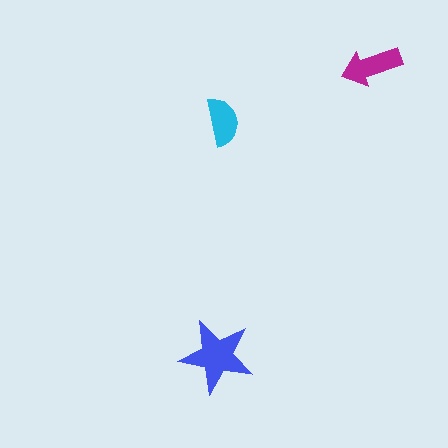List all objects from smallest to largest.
The cyan semicircle, the magenta arrow, the blue star.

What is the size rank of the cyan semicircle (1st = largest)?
3rd.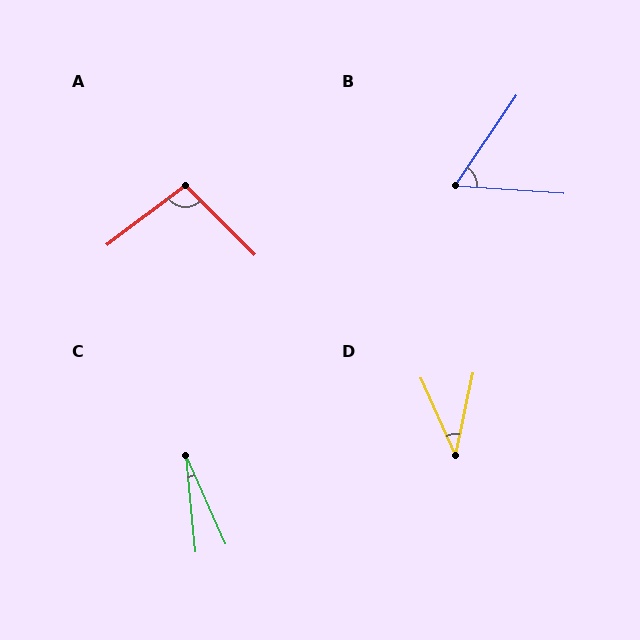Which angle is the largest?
A, at approximately 98 degrees.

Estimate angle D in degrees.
Approximately 35 degrees.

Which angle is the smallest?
C, at approximately 19 degrees.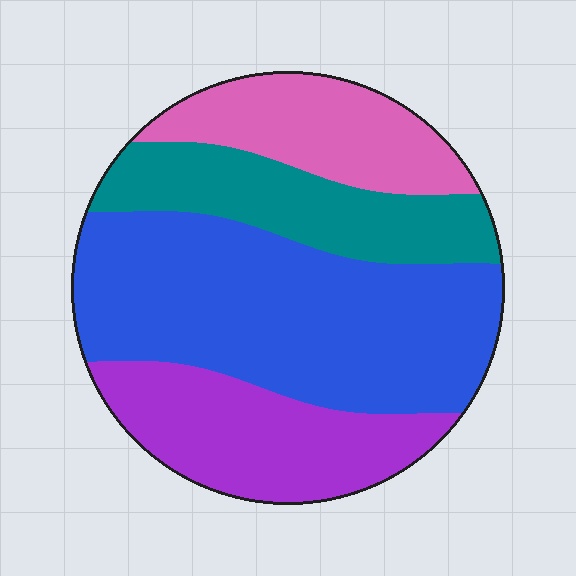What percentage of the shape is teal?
Teal takes up about one fifth (1/5) of the shape.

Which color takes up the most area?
Blue, at roughly 45%.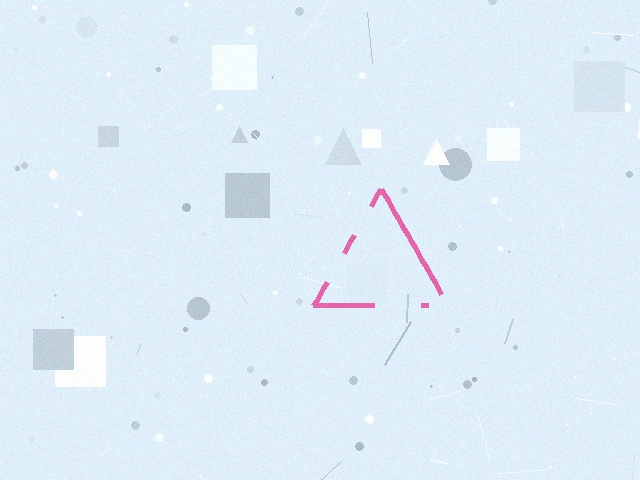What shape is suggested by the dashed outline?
The dashed outline suggests a triangle.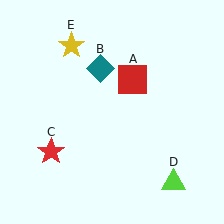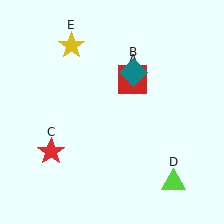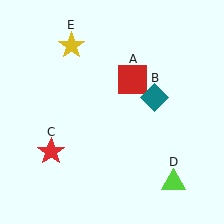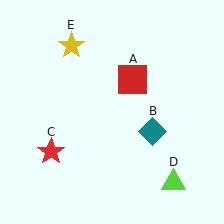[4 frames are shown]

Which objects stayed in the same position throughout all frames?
Red square (object A) and red star (object C) and lime triangle (object D) and yellow star (object E) remained stationary.